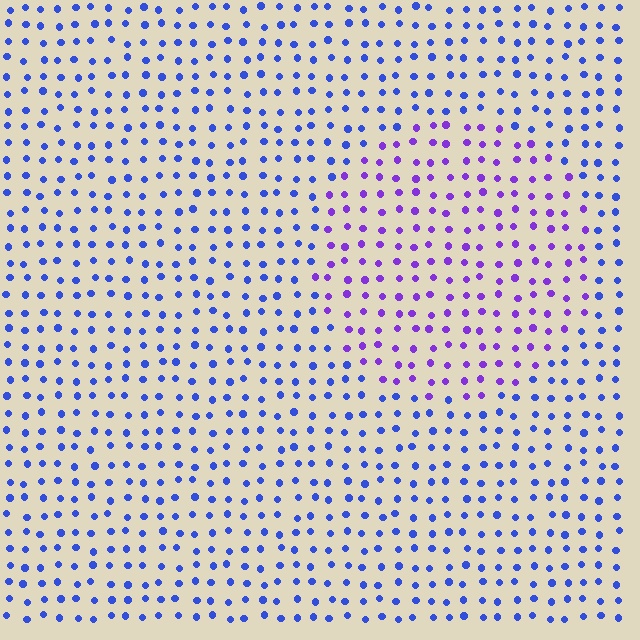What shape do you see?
I see a circle.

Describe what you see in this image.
The image is filled with small blue elements in a uniform arrangement. A circle-shaped region is visible where the elements are tinted to a slightly different hue, forming a subtle color boundary.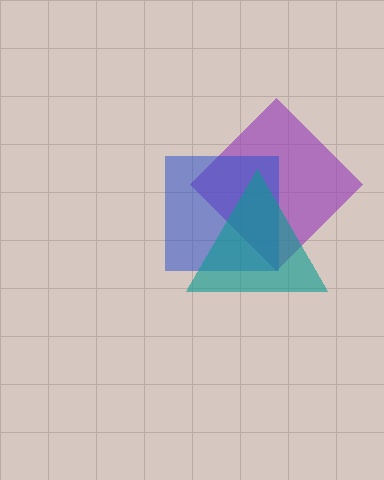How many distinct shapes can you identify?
There are 3 distinct shapes: a purple diamond, a blue square, a teal triangle.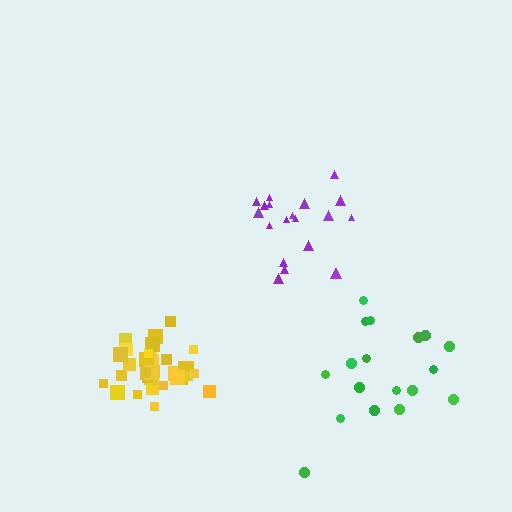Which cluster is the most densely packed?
Yellow.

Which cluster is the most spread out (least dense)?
Green.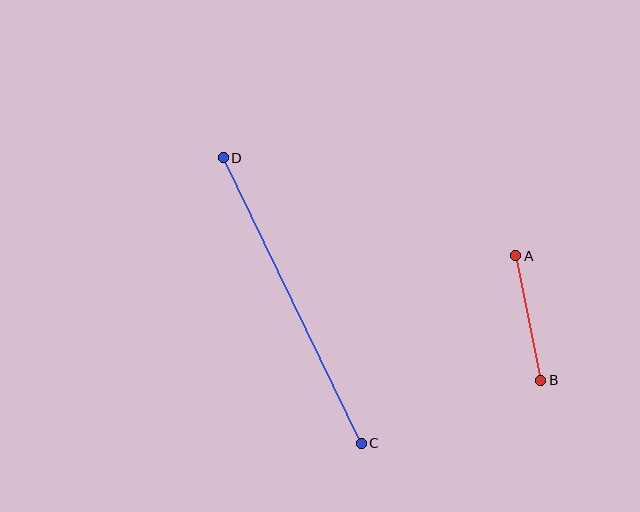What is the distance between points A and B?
The distance is approximately 127 pixels.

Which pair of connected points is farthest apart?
Points C and D are farthest apart.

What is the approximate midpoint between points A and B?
The midpoint is at approximately (528, 318) pixels.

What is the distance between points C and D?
The distance is approximately 317 pixels.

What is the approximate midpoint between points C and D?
The midpoint is at approximately (292, 301) pixels.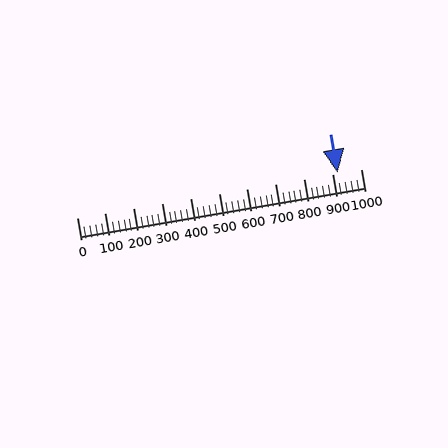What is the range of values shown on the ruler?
The ruler shows values from 0 to 1000.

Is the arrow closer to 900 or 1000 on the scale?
The arrow is closer to 900.